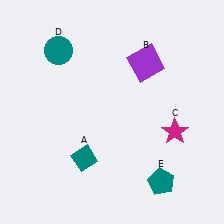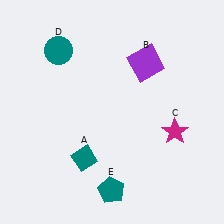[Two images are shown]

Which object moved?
The teal pentagon (E) moved left.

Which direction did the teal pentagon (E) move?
The teal pentagon (E) moved left.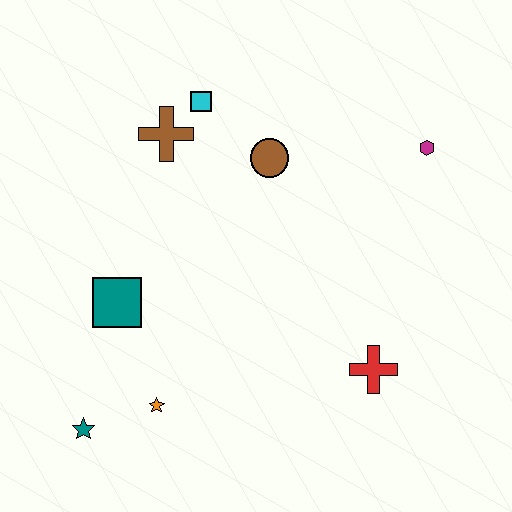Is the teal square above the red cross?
Yes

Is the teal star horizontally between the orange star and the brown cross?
No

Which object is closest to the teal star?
The orange star is closest to the teal star.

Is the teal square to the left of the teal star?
No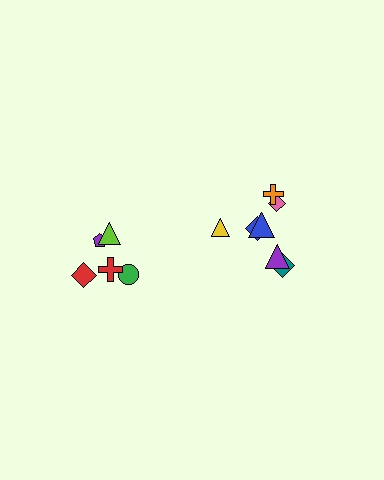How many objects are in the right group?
There are 7 objects.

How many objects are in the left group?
There are 5 objects.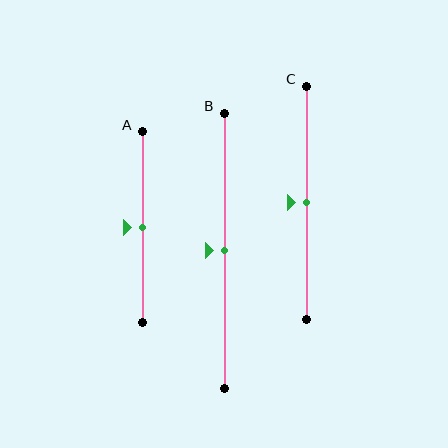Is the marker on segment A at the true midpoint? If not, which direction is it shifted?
Yes, the marker on segment A is at the true midpoint.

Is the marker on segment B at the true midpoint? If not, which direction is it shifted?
Yes, the marker on segment B is at the true midpoint.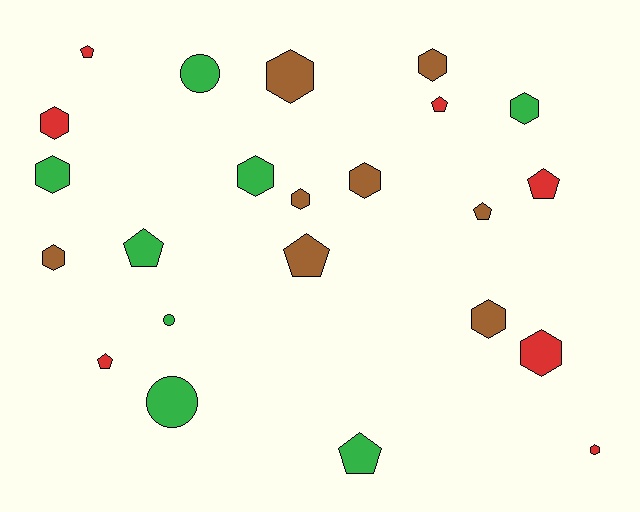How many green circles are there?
There are 3 green circles.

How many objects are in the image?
There are 23 objects.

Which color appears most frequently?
Brown, with 8 objects.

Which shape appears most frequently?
Hexagon, with 12 objects.